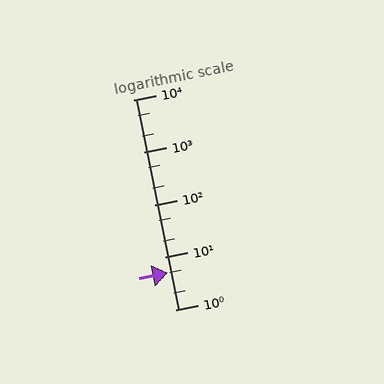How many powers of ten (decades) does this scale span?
The scale spans 4 decades, from 1 to 10000.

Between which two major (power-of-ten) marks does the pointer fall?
The pointer is between 1 and 10.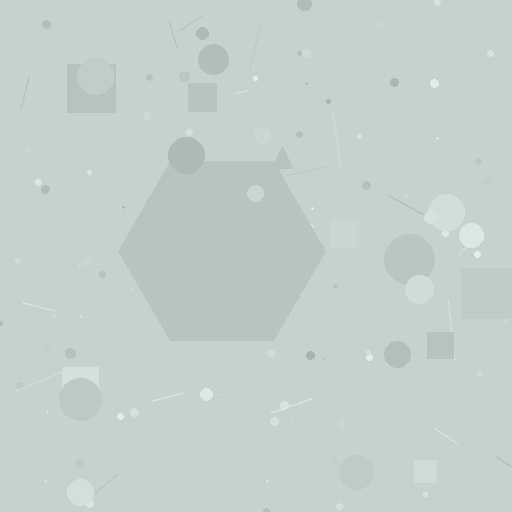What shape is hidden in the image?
A hexagon is hidden in the image.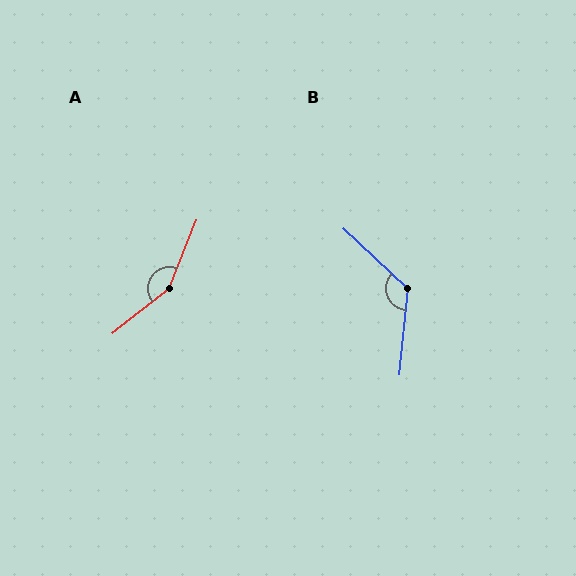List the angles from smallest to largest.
B (128°), A (151°).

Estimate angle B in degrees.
Approximately 128 degrees.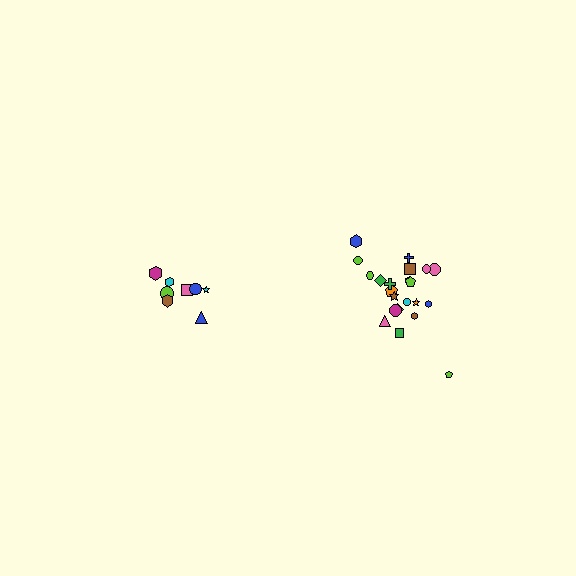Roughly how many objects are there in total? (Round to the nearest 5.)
Roughly 30 objects in total.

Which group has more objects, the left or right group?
The right group.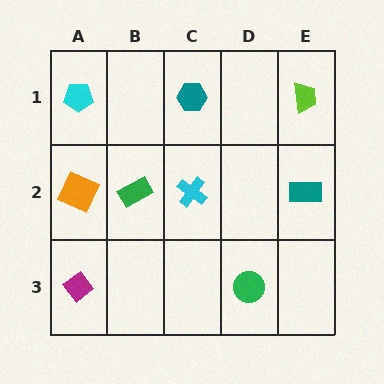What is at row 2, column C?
A cyan cross.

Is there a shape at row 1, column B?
No, that cell is empty.